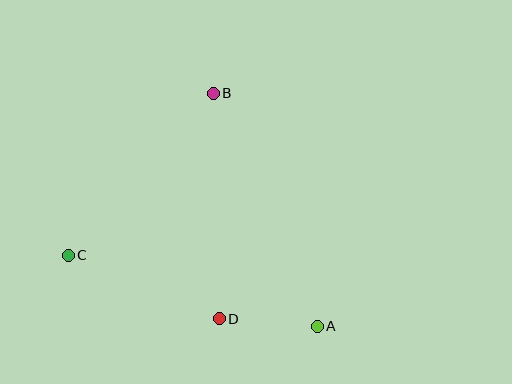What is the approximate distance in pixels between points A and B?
The distance between A and B is approximately 255 pixels.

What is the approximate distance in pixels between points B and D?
The distance between B and D is approximately 226 pixels.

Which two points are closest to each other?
Points A and D are closest to each other.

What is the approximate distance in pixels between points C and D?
The distance between C and D is approximately 164 pixels.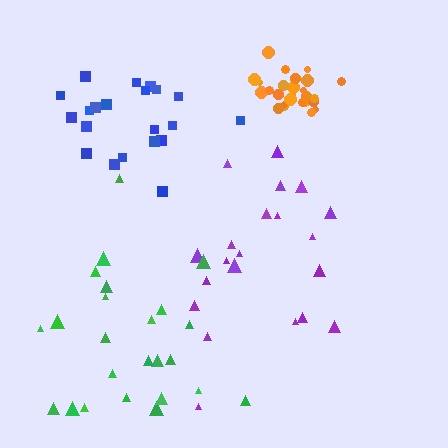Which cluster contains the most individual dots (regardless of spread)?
Orange (27).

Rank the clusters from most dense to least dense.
orange, blue, purple, green.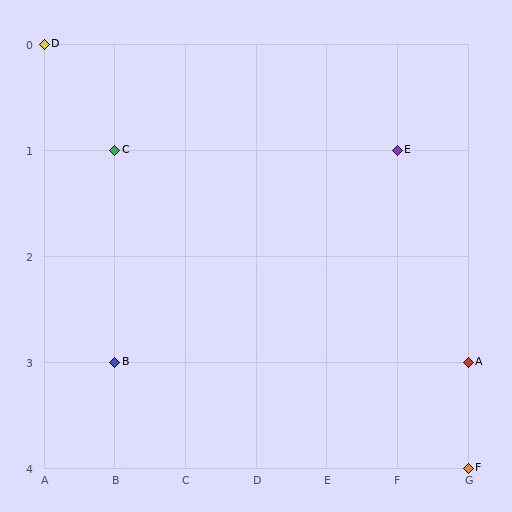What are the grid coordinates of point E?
Point E is at grid coordinates (F, 1).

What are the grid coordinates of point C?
Point C is at grid coordinates (B, 1).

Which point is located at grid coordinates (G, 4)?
Point F is at (G, 4).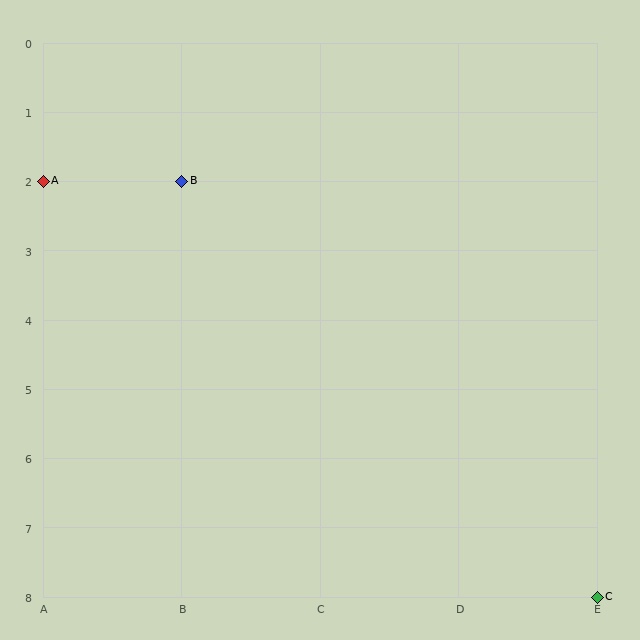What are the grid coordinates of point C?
Point C is at grid coordinates (E, 8).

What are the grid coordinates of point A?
Point A is at grid coordinates (A, 2).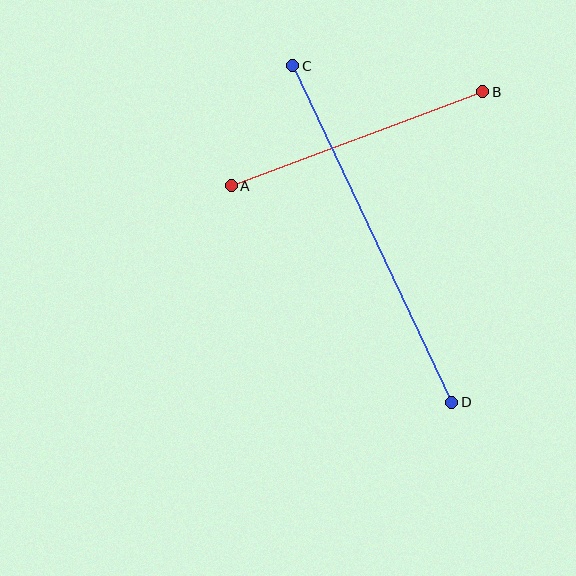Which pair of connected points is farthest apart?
Points C and D are farthest apart.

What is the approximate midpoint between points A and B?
The midpoint is at approximately (357, 139) pixels.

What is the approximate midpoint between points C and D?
The midpoint is at approximately (372, 234) pixels.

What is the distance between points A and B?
The distance is approximately 268 pixels.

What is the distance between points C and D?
The distance is approximately 372 pixels.